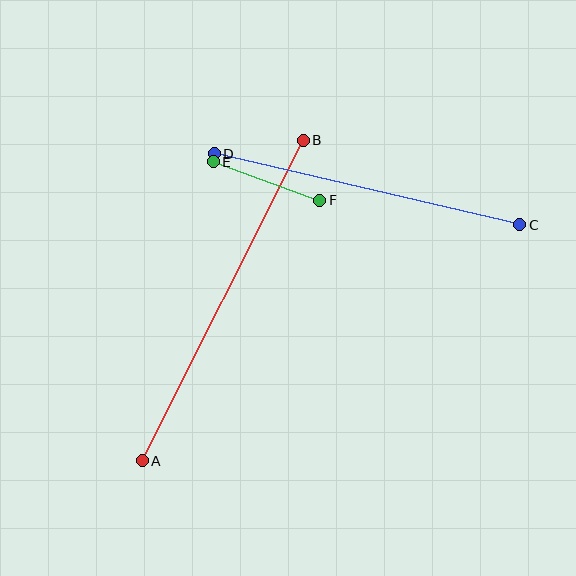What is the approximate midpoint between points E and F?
The midpoint is at approximately (267, 181) pixels.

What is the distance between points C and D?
The distance is approximately 314 pixels.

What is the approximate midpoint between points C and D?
The midpoint is at approximately (367, 189) pixels.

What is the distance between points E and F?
The distance is approximately 113 pixels.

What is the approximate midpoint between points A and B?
The midpoint is at approximately (223, 301) pixels.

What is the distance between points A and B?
The distance is approximately 358 pixels.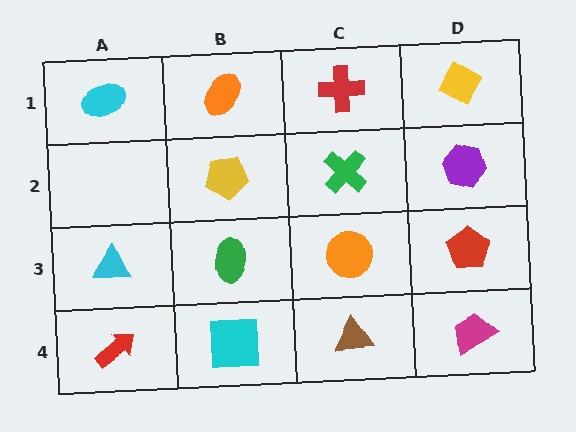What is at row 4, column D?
A magenta trapezoid.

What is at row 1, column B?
An orange ellipse.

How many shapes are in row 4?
4 shapes.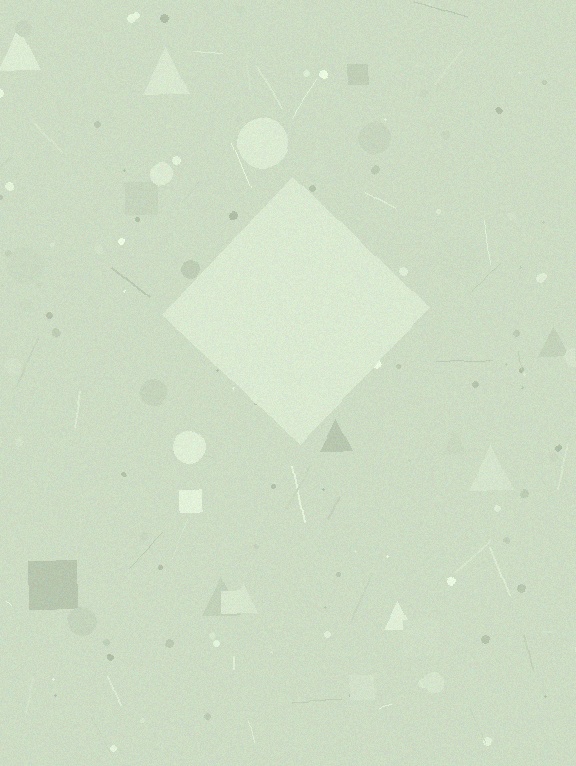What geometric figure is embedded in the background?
A diamond is embedded in the background.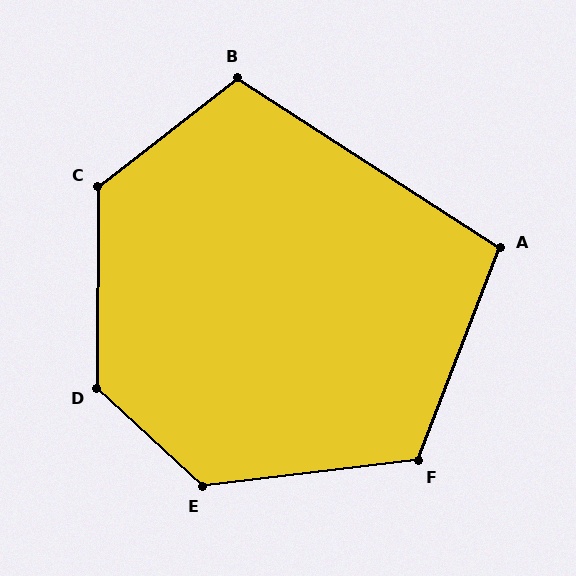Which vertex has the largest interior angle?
D, at approximately 133 degrees.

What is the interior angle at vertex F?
Approximately 118 degrees (obtuse).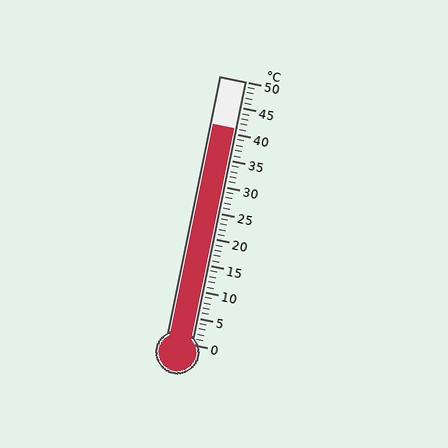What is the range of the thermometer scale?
The thermometer scale ranges from 0°C to 50°C.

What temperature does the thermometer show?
The thermometer shows approximately 41°C.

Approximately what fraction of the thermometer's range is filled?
The thermometer is filled to approximately 80% of its range.